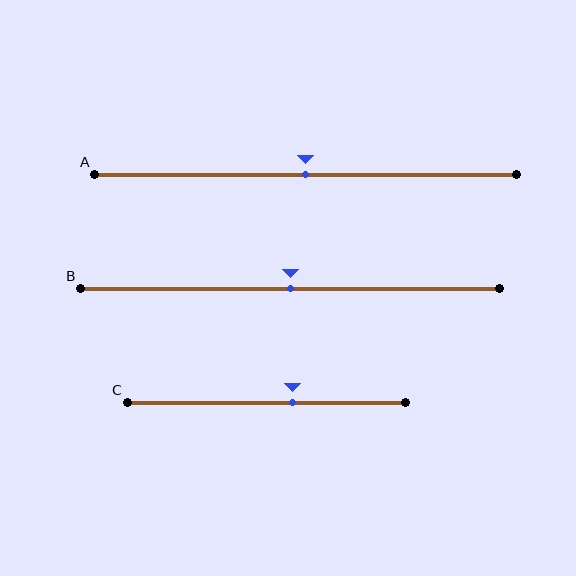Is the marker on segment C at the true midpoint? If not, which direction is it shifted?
No, the marker on segment C is shifted to the right by about 9% of the segment length.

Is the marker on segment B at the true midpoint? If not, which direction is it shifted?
Yes, the marker on segment B is at the true midpoint.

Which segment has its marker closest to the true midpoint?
Segment A has its marker closest to the true midpoint.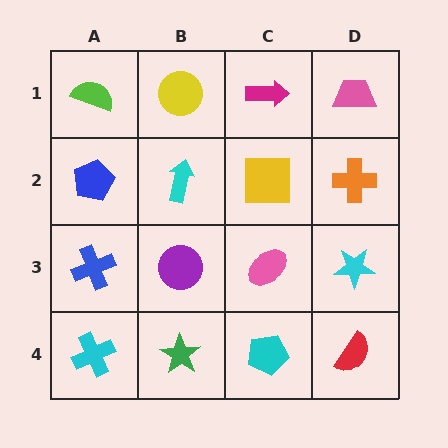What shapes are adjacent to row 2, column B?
A yellow circle (row 1, column B), a purple circle (row 3, column B), a blue pentagon (row 2, column A), a yellow square (row 2, column C).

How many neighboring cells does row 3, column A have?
3.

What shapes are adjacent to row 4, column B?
A purple circle (row 3, column B), a cyan cross (row 4, column A), a cyan pentagon (row 4, column C).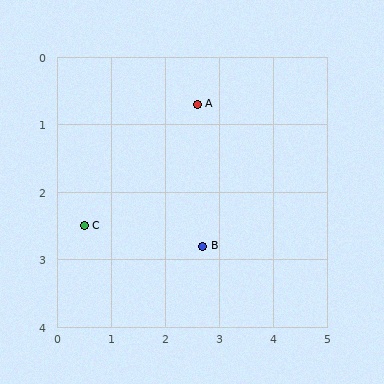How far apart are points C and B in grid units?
Points C and B are about 2.2 grid units apart.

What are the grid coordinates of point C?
Point C is at approximately (0.5, 2.5).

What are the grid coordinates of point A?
Point A is at approximately (2.6, 0.7).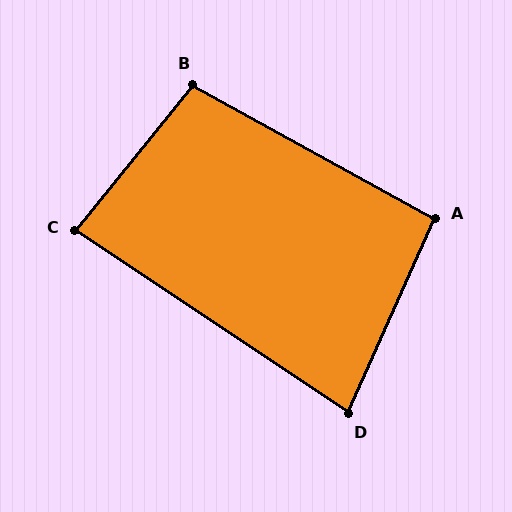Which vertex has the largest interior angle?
B, at approximately 100 degrees.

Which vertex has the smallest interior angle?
D, at approximately 80 degrees.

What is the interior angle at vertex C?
Approximately 85 degrees (acute).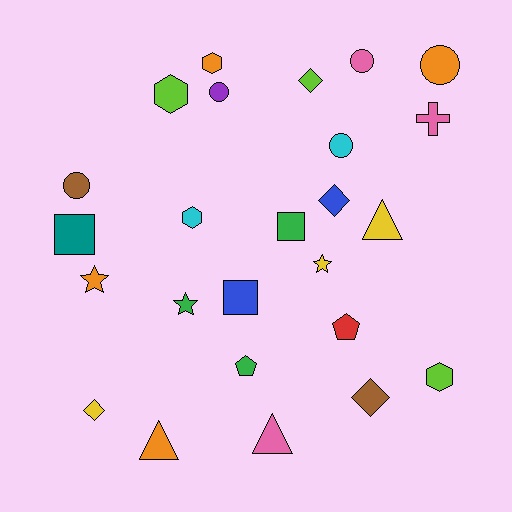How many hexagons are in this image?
There are 4 hexagons.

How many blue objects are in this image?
There are 2 blue objects.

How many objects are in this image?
There are 25 objects.